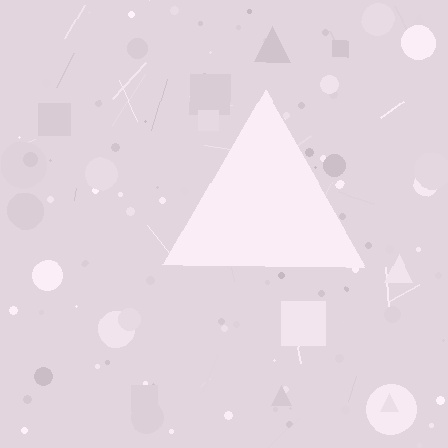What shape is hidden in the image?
A triangle is hidden in the image.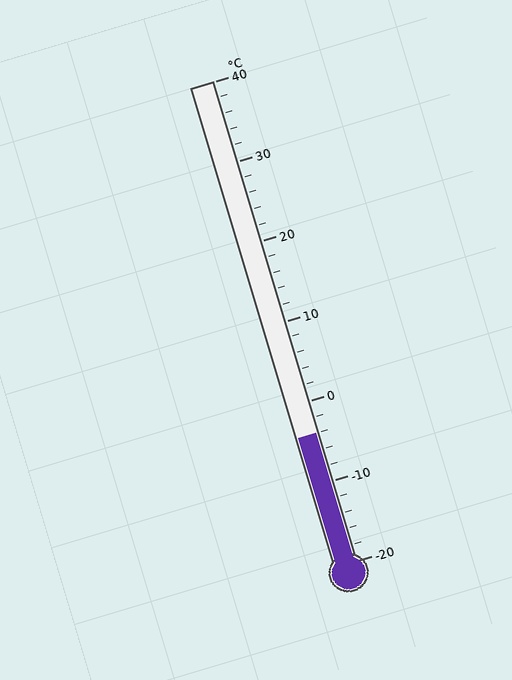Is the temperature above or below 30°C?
The temperature is below 30°C.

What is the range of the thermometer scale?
The thermometer scale ranges from -20°C to 40°C.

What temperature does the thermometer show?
The thermometer shows approximately -4°C.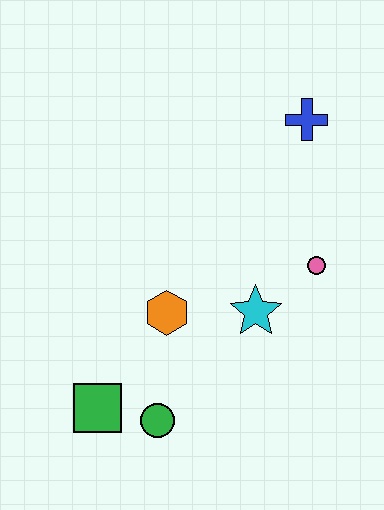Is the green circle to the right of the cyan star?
No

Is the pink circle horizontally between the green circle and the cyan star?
No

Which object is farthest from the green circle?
The blue cross is farthest from the green circle.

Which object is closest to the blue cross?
The pink circle is closest to the blue cross.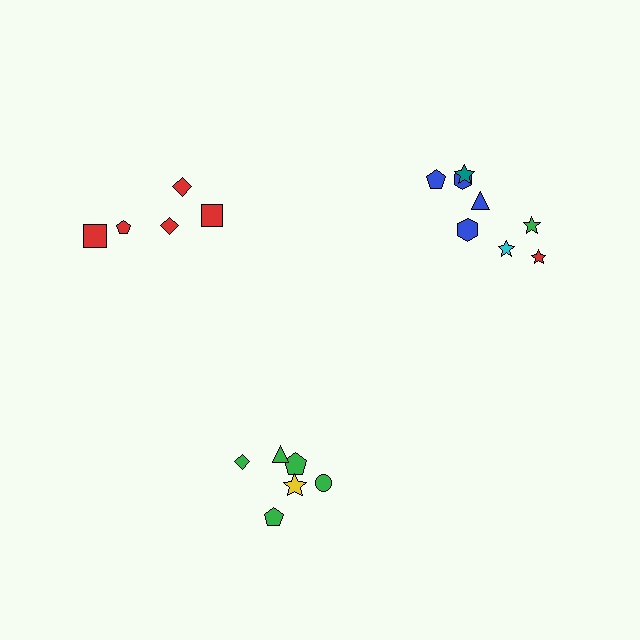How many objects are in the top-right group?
There are 8 objects.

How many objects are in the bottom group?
There are 6 objects.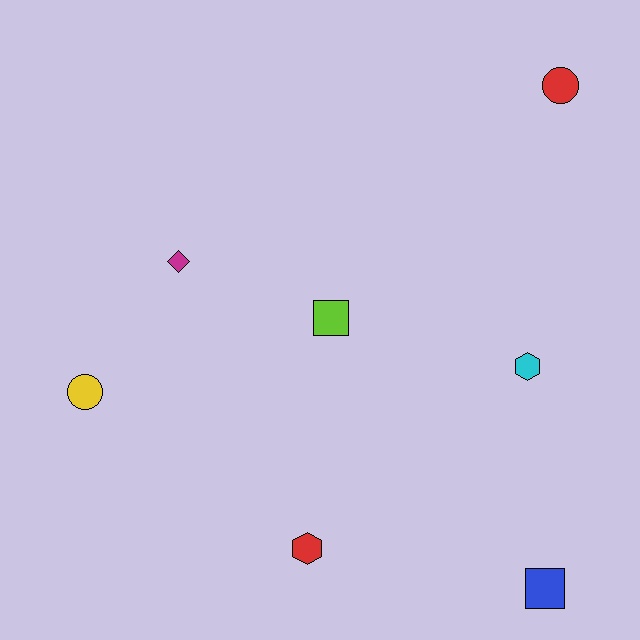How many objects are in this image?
There are 7 objects.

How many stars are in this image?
There are no stars.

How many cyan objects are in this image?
There is 1 cyan object.